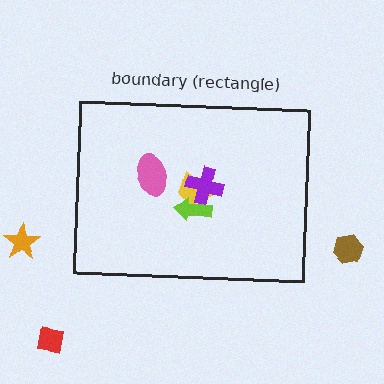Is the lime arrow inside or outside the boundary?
Inside.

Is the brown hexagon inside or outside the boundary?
Outside.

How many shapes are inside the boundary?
4 inside, 3 outside.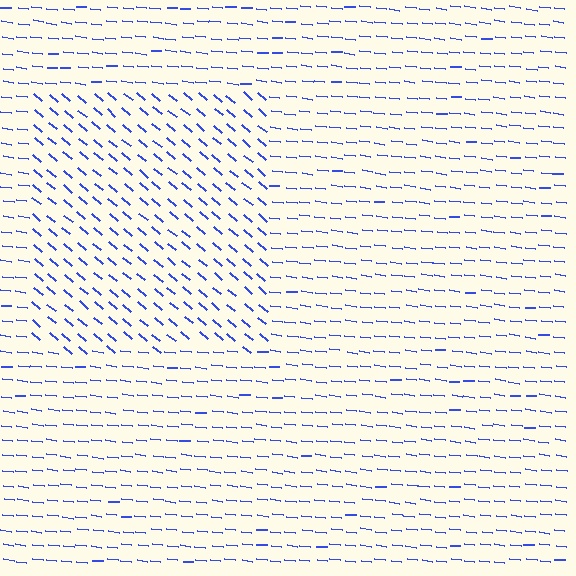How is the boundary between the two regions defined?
The boundary is defined purely by a change in line orientation (approximately 33 degrees difference). All lines are the same color and thickness.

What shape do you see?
I see a rectangle.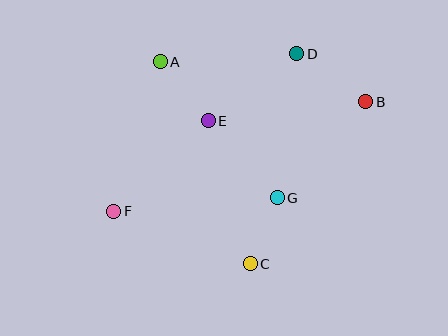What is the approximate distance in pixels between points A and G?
The distance between A and G is approximately 179 pixels.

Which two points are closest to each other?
Points C and G are closest to each other.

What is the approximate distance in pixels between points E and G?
The distance between E and G is approximately 103 pixels.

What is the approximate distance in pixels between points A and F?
The distance between A and F is approximately 157 pixels.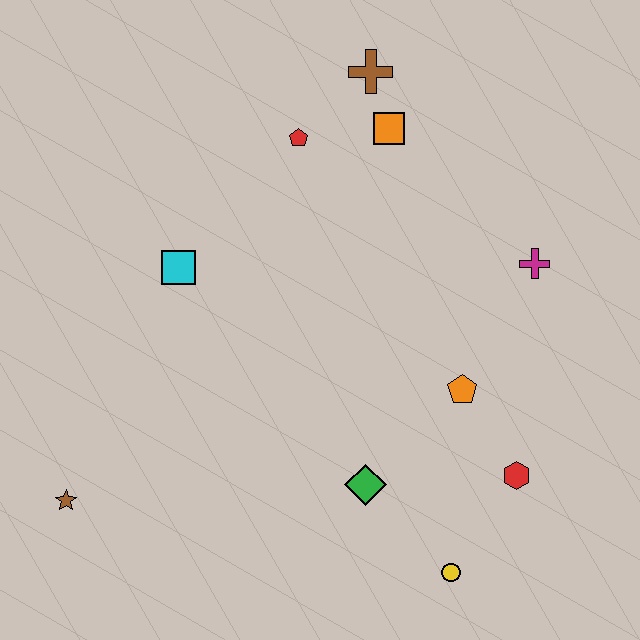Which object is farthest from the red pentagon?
The yellow circle is farthest from the red pentagon.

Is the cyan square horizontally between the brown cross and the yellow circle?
No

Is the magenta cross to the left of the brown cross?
No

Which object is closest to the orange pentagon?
The red hexagon is closest to the orange pentagon.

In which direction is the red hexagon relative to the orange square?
The red hexagon is below the orange square.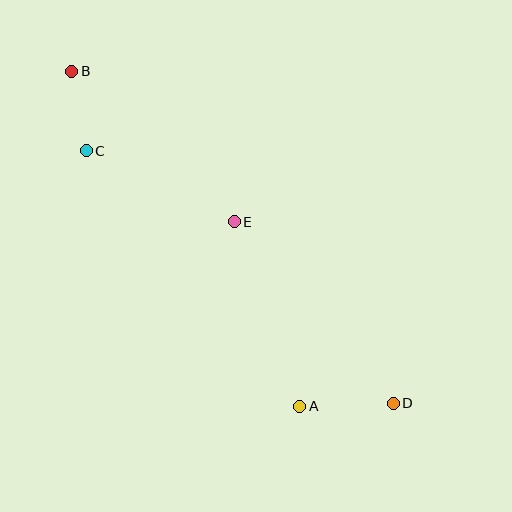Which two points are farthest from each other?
Points B and D are farthest from each other.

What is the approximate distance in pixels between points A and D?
The distance between A and D is approximately 93 pixels.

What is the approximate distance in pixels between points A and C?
The distance between A and C is approximately 333 pixels.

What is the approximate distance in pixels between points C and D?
The distance between C and D is approximately 397 pixels.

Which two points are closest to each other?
Points B and C are closest to each other.